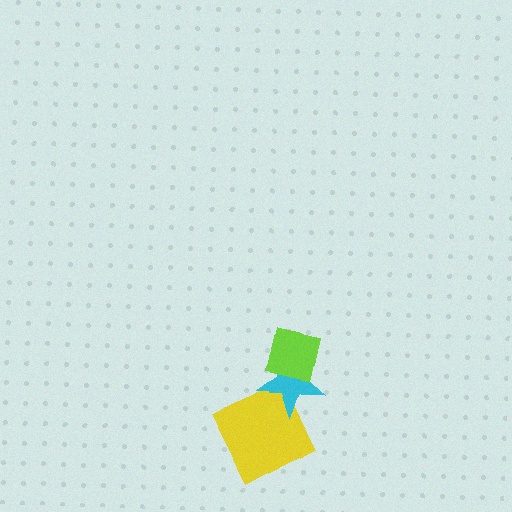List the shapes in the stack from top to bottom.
From top to bottom: the lime square, the cyan star, the yellow square.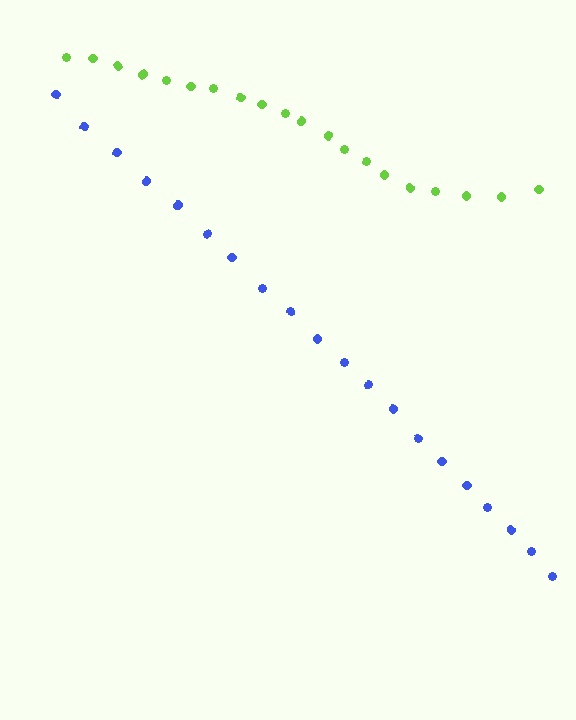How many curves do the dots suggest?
There are 2 distinct paths.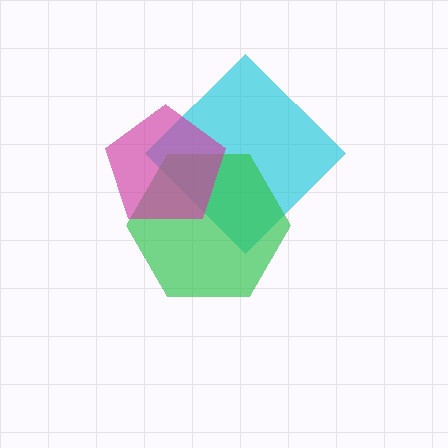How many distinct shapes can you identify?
There are 3 distinct shapes: a cyan diamond, a green hexagon, a magenta pentagon.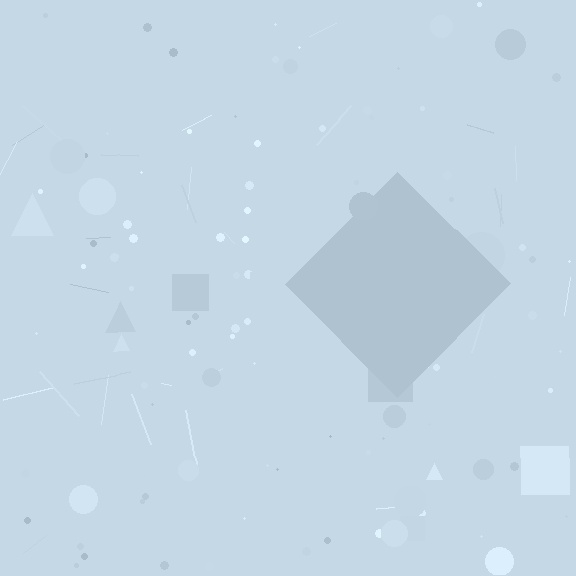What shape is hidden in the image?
A diamond is hidden in the image.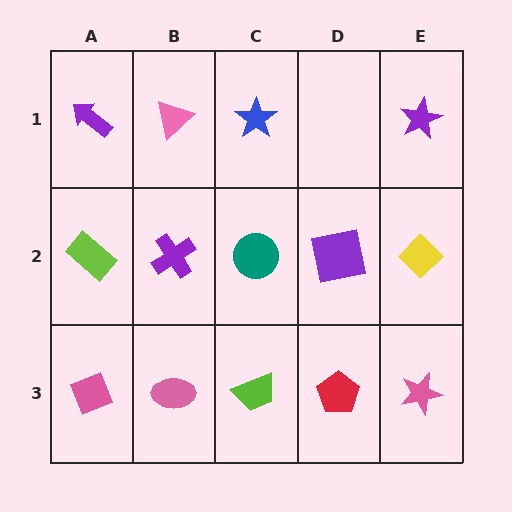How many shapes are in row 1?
4 shapes.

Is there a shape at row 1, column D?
No, that cell is empty.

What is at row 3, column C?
A lime trapezoid.